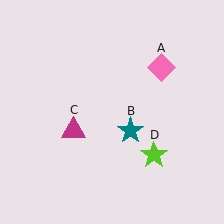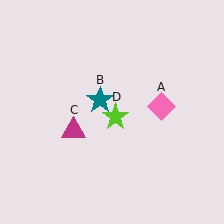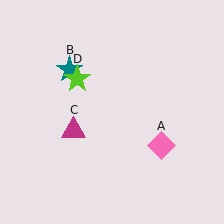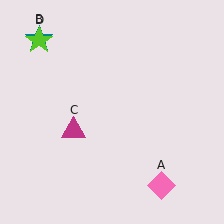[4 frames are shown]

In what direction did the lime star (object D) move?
The lime star (object D) moved up and to the left.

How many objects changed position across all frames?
3 objects changed position: pink diamond (object A), teal star (object B), lime star (object D).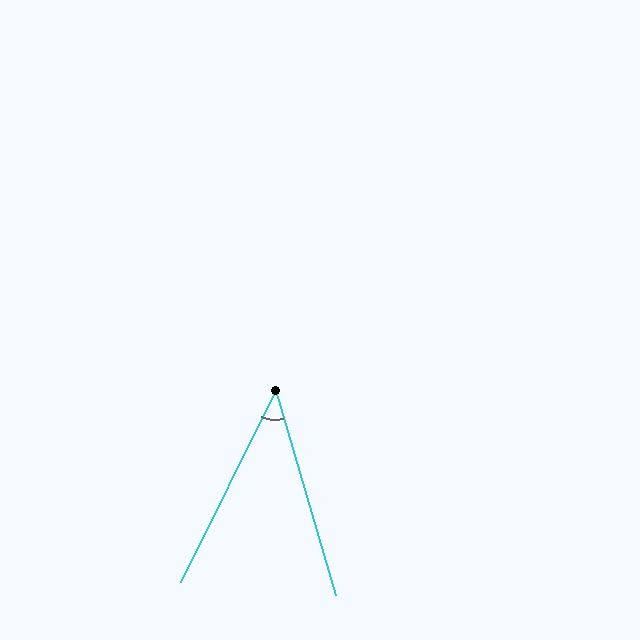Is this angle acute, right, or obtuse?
It is acute.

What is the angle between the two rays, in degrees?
Approximately 43 degrees.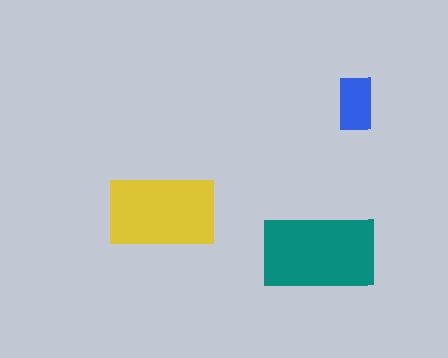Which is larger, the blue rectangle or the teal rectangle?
The teal one.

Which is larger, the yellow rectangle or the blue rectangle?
The yellow one.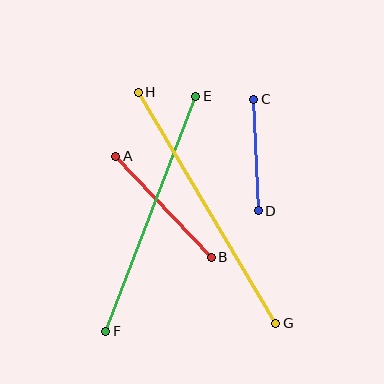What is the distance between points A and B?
The distance is approximately 139 pixels.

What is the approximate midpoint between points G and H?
The midpoint is at approximately (207, 208) pixels.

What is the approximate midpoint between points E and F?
The midpoint is at approximately (151, 214) pixels.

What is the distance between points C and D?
The distance is approximately 112 pixels.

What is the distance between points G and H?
The distance is approximately 269 pixels.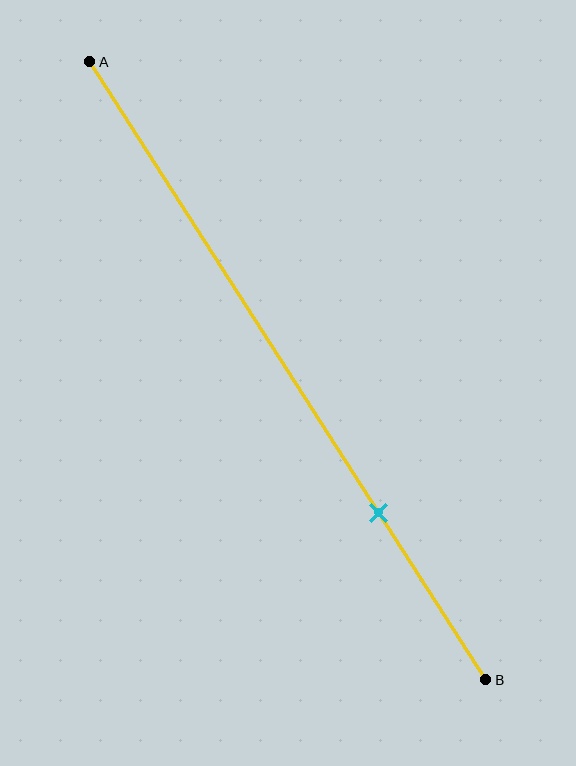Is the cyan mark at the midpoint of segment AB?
No, the mark is at about 75% from A, not at the 50% midpoint.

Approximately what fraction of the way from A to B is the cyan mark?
The cyan mark is approximately 75% of the way from A to B.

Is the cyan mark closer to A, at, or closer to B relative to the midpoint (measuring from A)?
The cyan mark is closer to point B than the midpoint of segment AB.